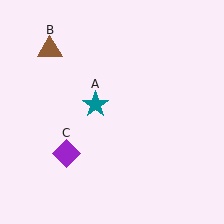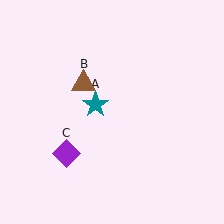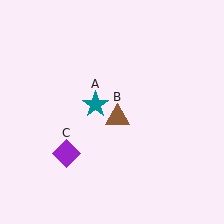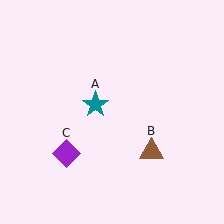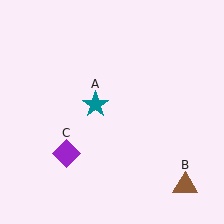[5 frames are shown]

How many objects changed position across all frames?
1 object changed position: brown triangle (object B).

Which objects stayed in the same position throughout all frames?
Teal star (object A) and purple diamond (object C) remained stationary.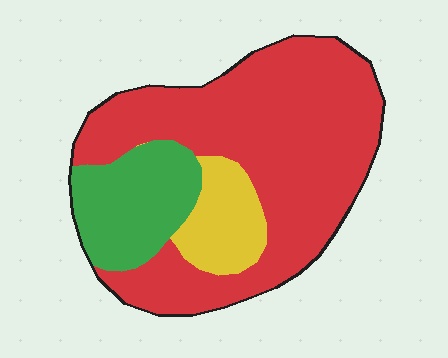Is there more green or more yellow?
Green.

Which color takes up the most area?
Red, at roughly 70%.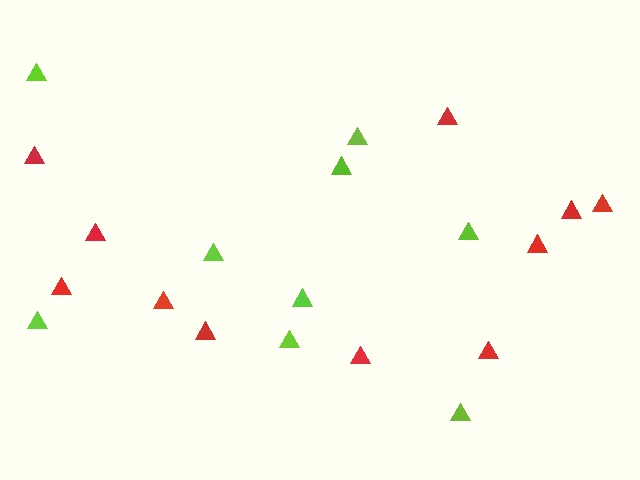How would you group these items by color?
There are 2 groups: one group of red triangles (11) and one group of lime triangles (9).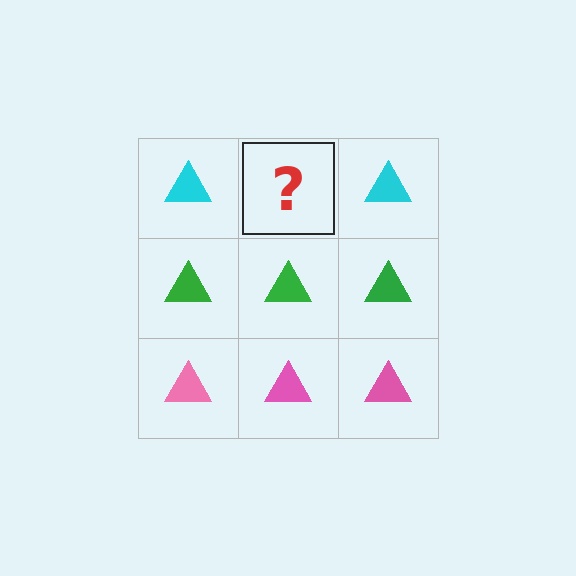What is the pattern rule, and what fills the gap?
The rule is that each row has a consistent color. The gap should be filled with a cyan triangle.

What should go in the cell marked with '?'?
The missing cell should contain a cyan triangle.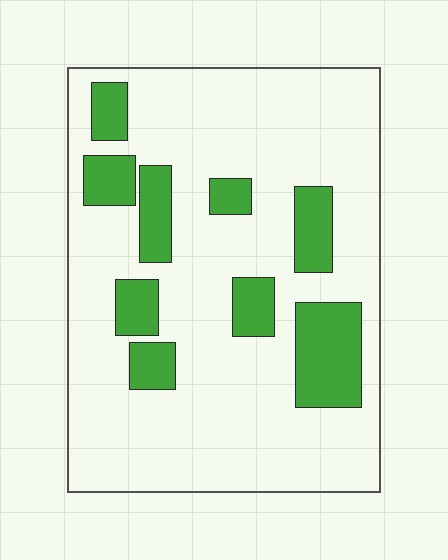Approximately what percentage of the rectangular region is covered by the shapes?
Approximately 20%.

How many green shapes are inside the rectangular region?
9.